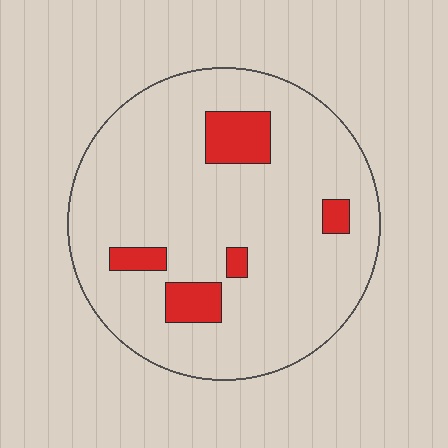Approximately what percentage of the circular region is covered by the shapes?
Approximately 10%.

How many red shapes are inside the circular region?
5.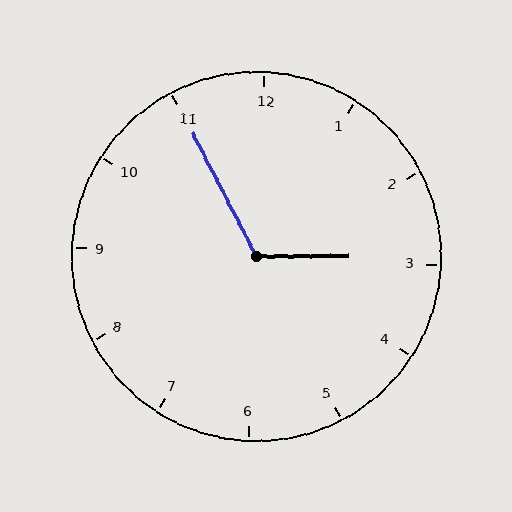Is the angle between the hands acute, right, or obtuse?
It is obtuse.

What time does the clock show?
2:55.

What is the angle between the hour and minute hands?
Approximately 118 degrees.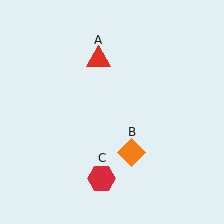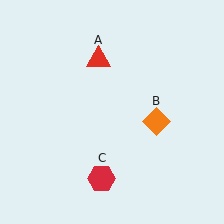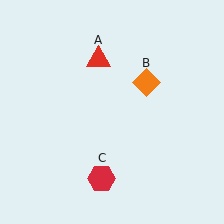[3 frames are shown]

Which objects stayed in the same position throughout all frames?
Red triangle (object A) and red hexagon (object C) remained stationary.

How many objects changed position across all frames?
1 object changed position: orange diamond (object B).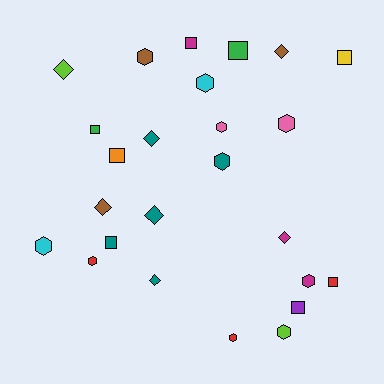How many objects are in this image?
There are 25 objects.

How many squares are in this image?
There are 8 squares.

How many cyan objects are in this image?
There are 2 cyan objects.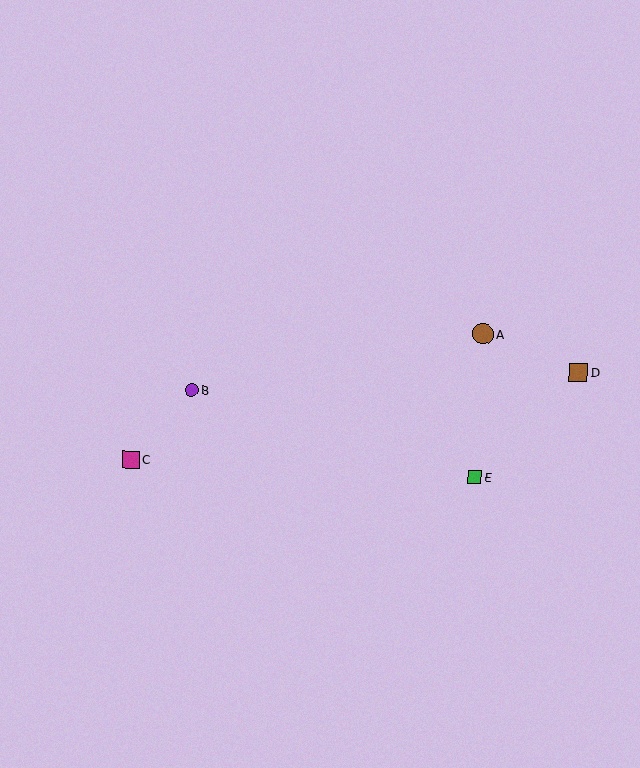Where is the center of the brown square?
The center of the brown square is at (578, 372).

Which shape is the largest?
The brown circle (labeled A) is the largest.